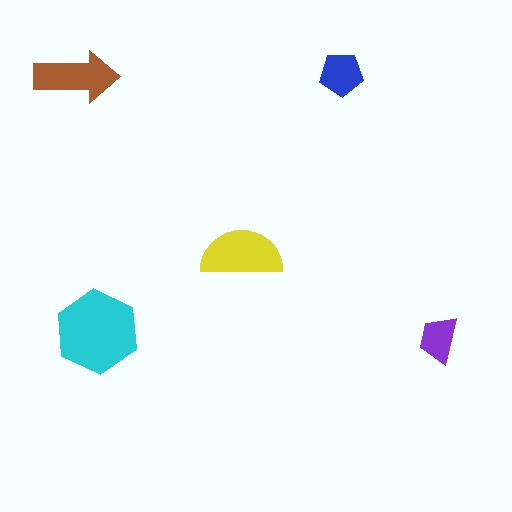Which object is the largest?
The cyan hexagon.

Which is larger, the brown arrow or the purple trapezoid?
The brown arrow.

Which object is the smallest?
The purple trapezoid.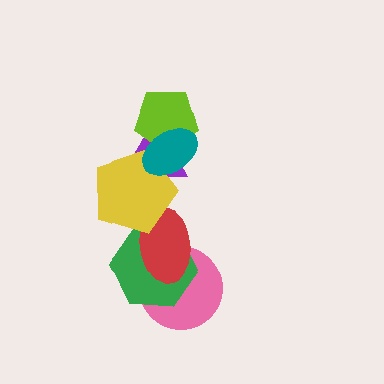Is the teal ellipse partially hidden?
No, no other shape covers it.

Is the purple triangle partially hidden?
Yes, it is partially covered by another shape.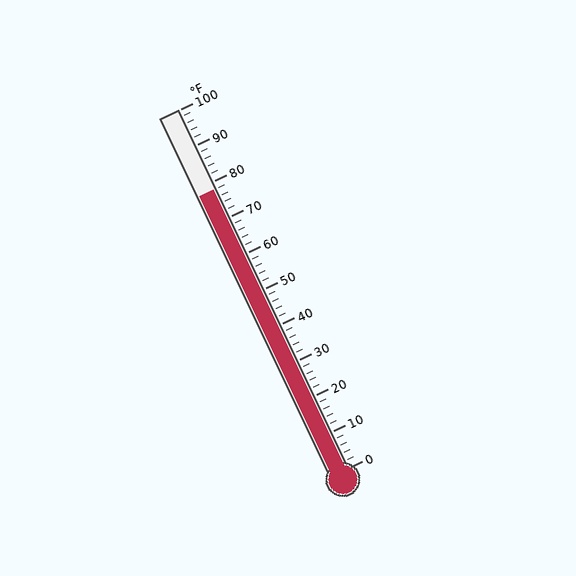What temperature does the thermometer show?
The thermometer shows approximately 78°F.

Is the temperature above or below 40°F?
The temperature is above 40°F.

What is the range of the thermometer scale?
The thermometer scale ranges from 0°F to 100°F.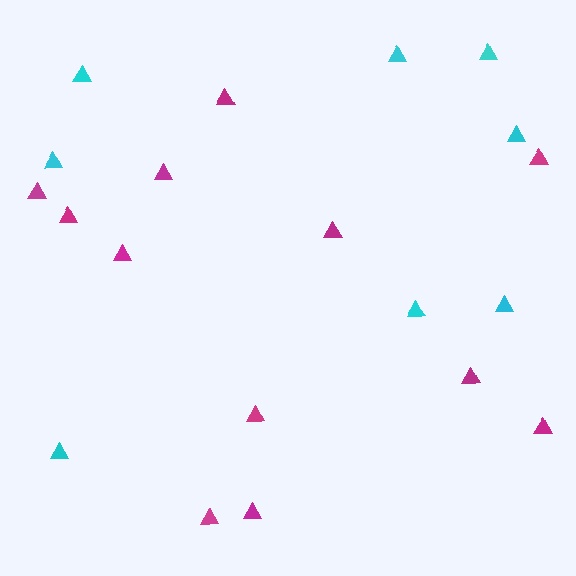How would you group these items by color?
There are 2 groups: one group of cyan triangles (8) and one group of magenta triangles (12).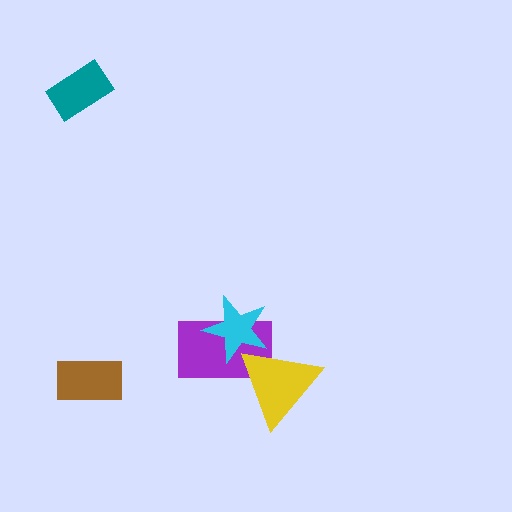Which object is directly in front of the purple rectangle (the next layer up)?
The cyan star is directly in front of the purple rectangle.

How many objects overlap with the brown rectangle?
0 objects overlap with the brown rectangle.